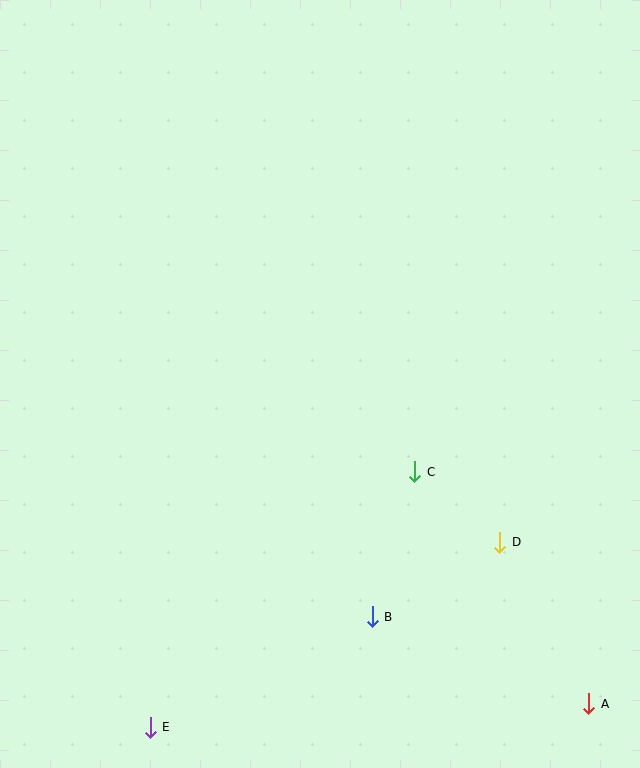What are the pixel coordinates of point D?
Point D is at (500, 542).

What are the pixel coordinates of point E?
Point E is at (150, 727).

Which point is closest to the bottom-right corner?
Point A is closest to the bottom-right corner.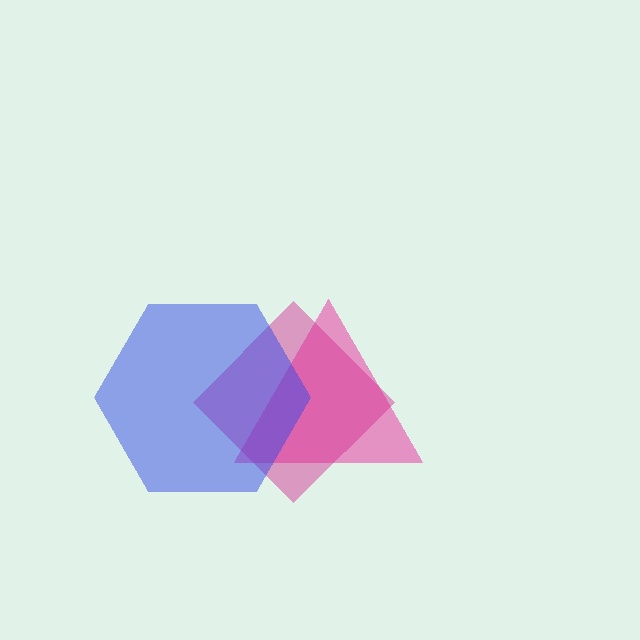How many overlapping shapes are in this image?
There are 3 overlapping shapes in the image.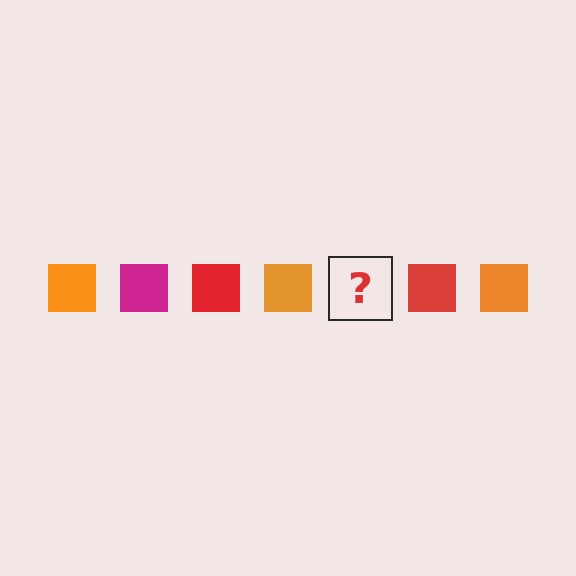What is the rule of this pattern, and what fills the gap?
The rule is that the pattern cycles through orange, magenta, red squares. The gap should be filled with a magenta square.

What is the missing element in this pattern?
The missing element is a magenta square.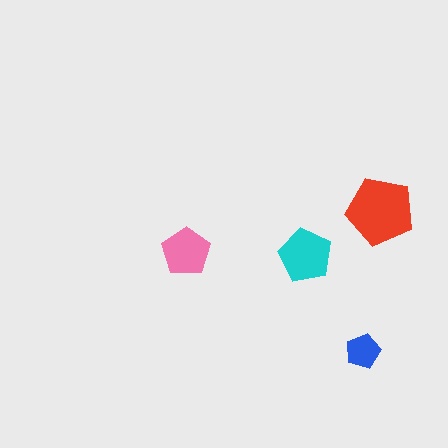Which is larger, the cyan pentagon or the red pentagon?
The red one.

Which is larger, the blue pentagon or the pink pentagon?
The pink one.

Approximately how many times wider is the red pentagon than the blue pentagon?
About 2 times wider.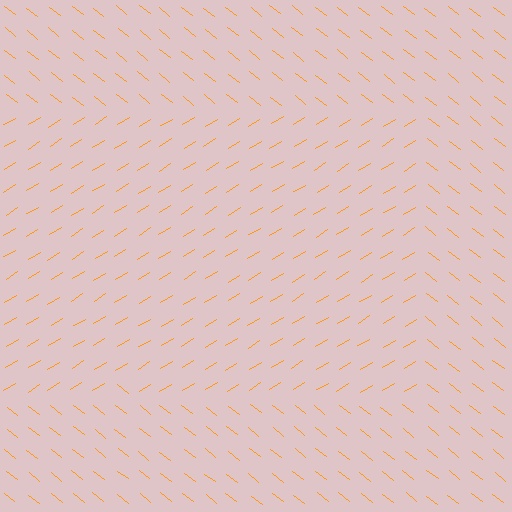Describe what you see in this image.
The image is filled with small orange line segments. A rectangle region in the image has lines oriented differently from the surrounding lines, creating a visible texture boundary.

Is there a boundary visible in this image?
Yes, there is a texture boundary formed by a change in line orientation.